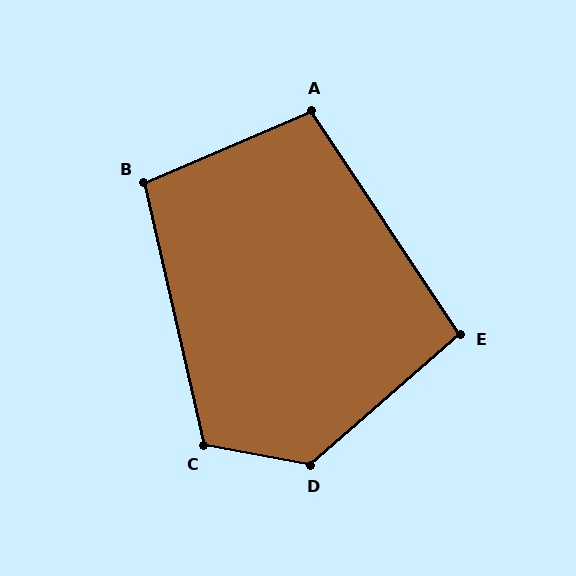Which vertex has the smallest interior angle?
E, at approximately 97 degrees.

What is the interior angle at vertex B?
Approximately 100 degrees (obtuse).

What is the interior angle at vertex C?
Approximately 113 degrees (obtuse).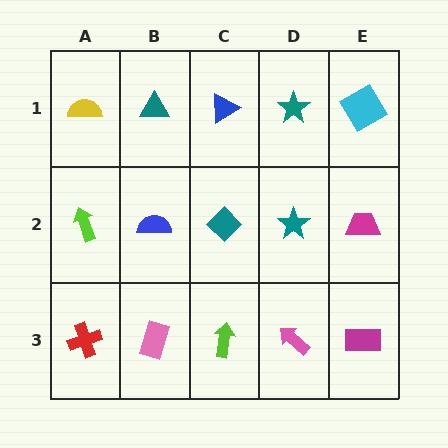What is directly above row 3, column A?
A lime arrow.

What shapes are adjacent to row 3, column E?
A magenta trapezoid (row 2, column E), a pink arrow (row 3, column D).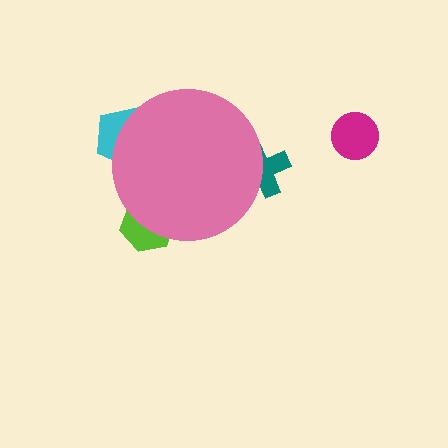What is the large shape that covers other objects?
A pink circle.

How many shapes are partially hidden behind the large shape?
3 shapes are partially hidden.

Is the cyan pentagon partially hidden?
Yes, the cyan pentagon is partially hidden behind the pink circle.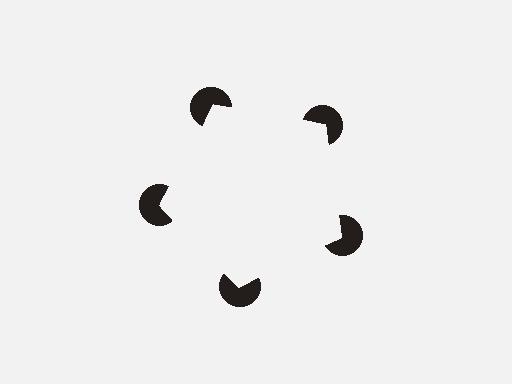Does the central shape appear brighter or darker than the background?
It typically appears slightly brighter than the background, even though no actual brightness change is drawn.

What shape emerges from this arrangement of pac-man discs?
An illusory pentagon — its edges are inferred from the aligned wedge cuts in the pac-man discs, not physically drawn.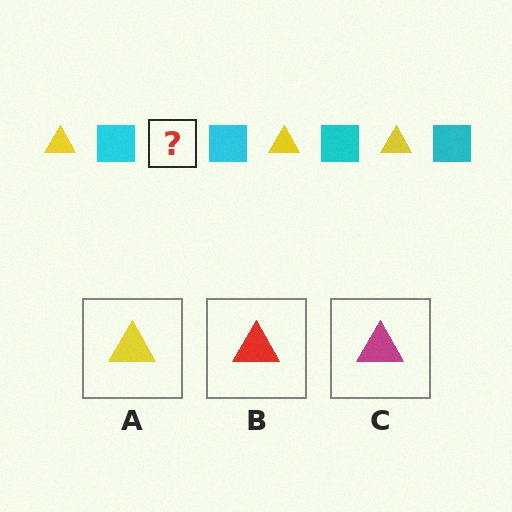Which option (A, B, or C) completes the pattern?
A.